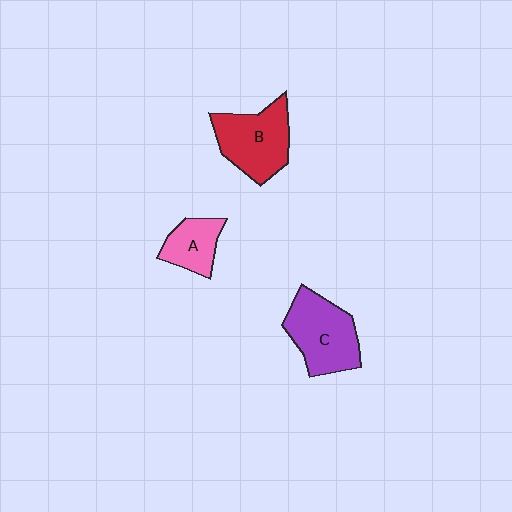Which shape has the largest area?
Shape C (purple).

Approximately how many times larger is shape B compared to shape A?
Approximately 1.7 times.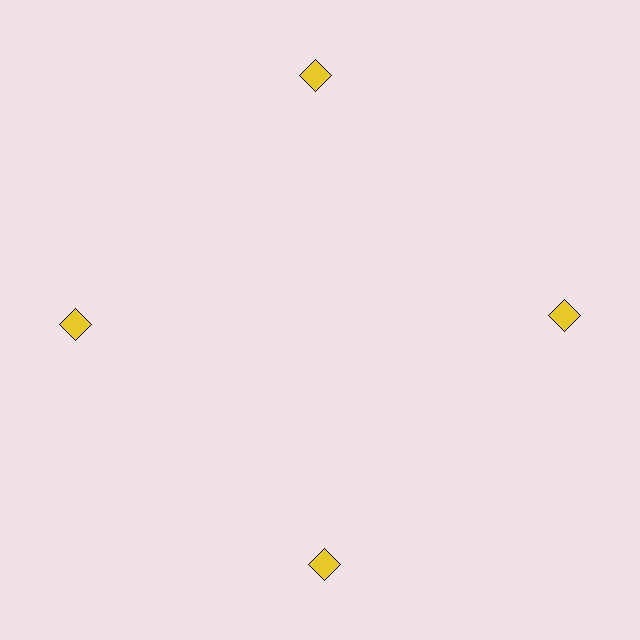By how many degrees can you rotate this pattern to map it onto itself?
The pattern maps onto itself every 90 degrees of rotation.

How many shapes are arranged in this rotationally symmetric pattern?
There are 4 shapes, arranged in 4 groups of 1.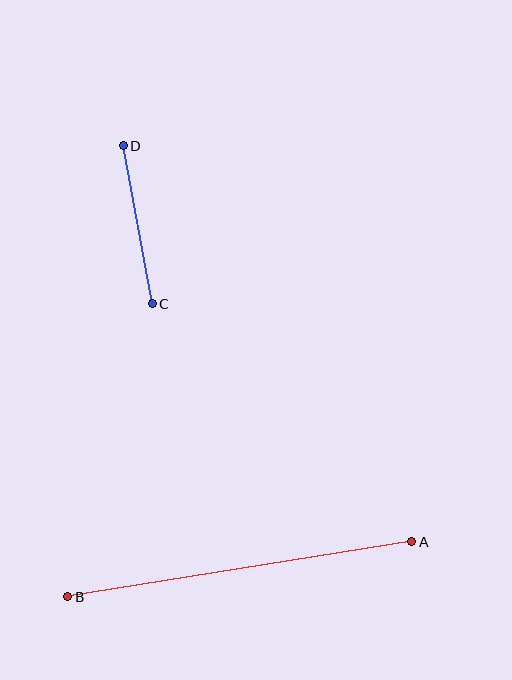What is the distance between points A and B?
The distance is approximately 348 pixels.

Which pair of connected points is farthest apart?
Points A and B are farthest apart.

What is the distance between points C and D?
The distance is approximately 161 pixels.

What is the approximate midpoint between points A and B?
The midpoint is at approximately (240, 569) pixels.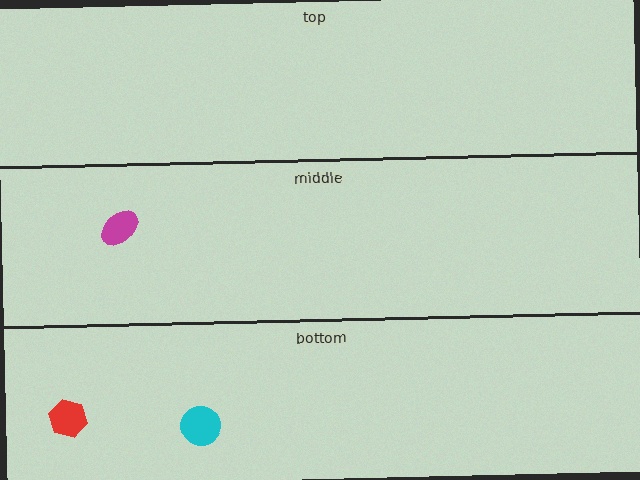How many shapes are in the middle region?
1.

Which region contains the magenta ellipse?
The middle region.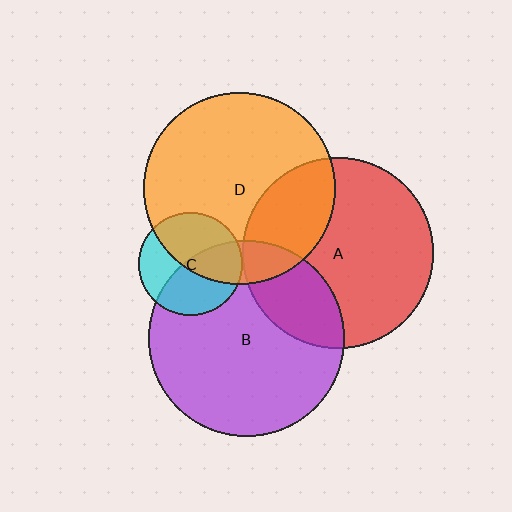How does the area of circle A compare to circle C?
Approximately 3.4 times.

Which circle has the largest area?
Circle B (purple).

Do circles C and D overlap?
Yes.